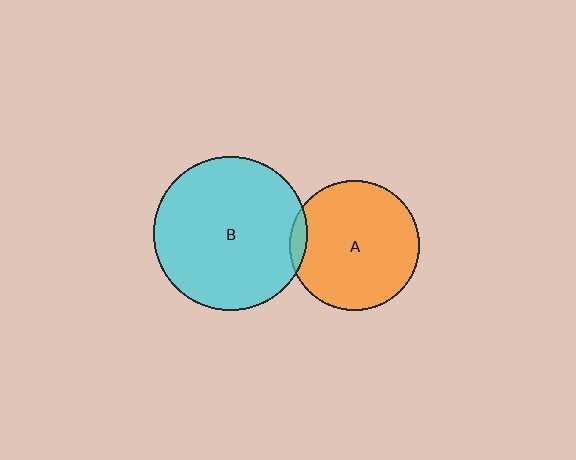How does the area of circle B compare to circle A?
Approximately 1.4 times.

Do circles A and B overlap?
Yes.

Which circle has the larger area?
Circle B (cyan).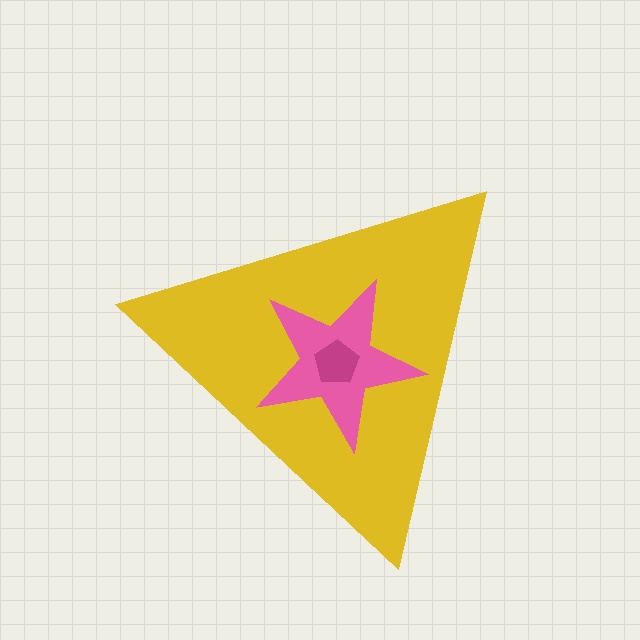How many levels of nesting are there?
3.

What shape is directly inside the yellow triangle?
The pink star.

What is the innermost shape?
The magenta pentagon.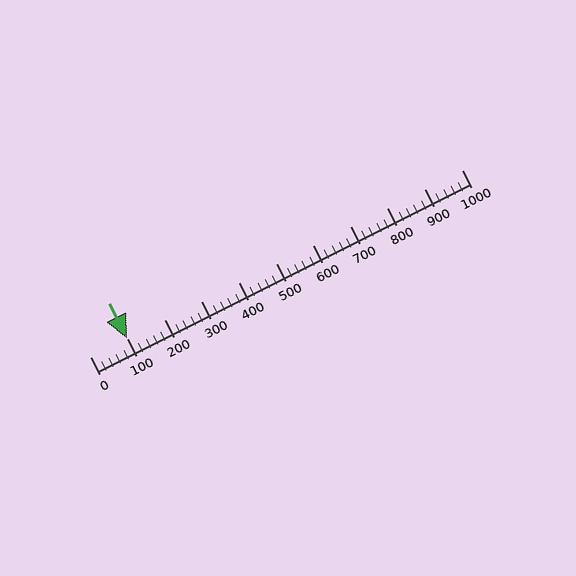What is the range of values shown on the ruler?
The ruler shows values from 0 to 1000.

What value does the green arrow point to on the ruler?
The green arrow points to approximately 100.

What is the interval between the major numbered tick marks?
The major tick marks are spaced 100 units apart.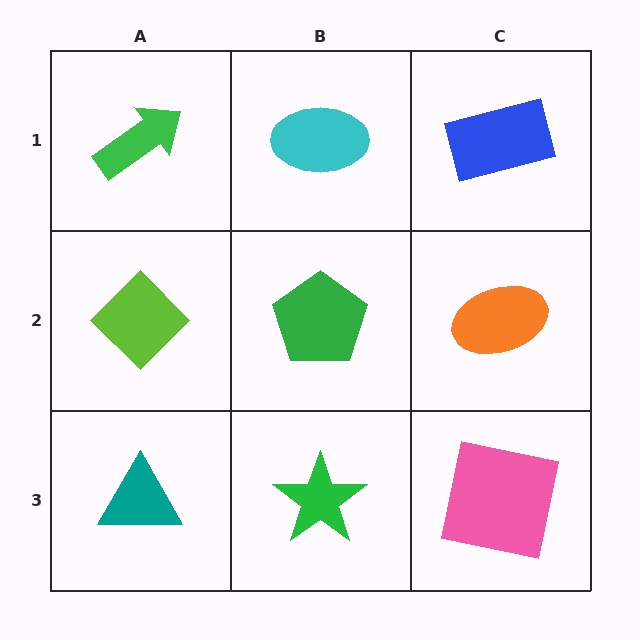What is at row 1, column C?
A blue rectangle.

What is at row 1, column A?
A green arrow.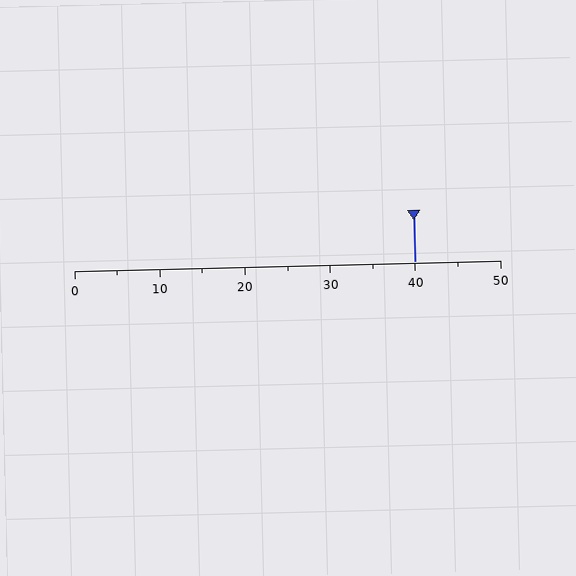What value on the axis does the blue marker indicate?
The marker indicates approximately 40.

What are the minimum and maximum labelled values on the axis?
The axis runs from 0 to 50.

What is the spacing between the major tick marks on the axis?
The major ticks are spaced 10 apart.